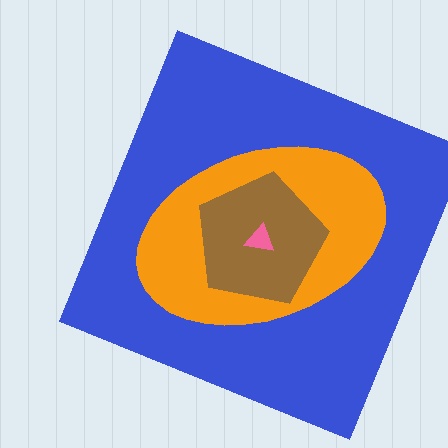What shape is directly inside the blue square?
The orange ellipse.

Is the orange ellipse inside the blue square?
Yes.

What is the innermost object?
The pink triangle.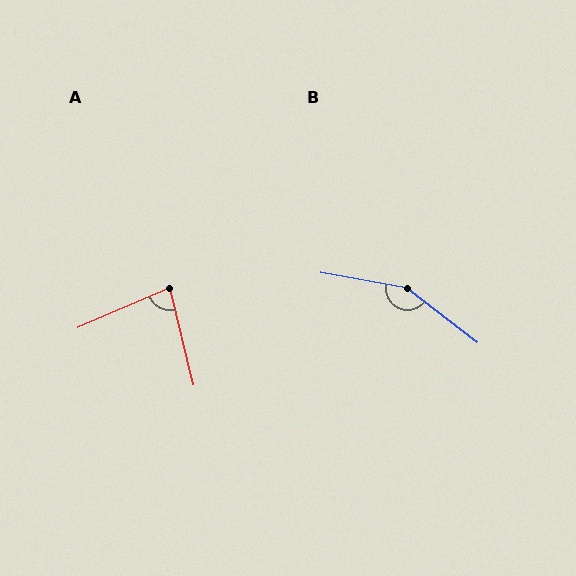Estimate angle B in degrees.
Approximately 153 degrees.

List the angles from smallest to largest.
A (80°), B (153°).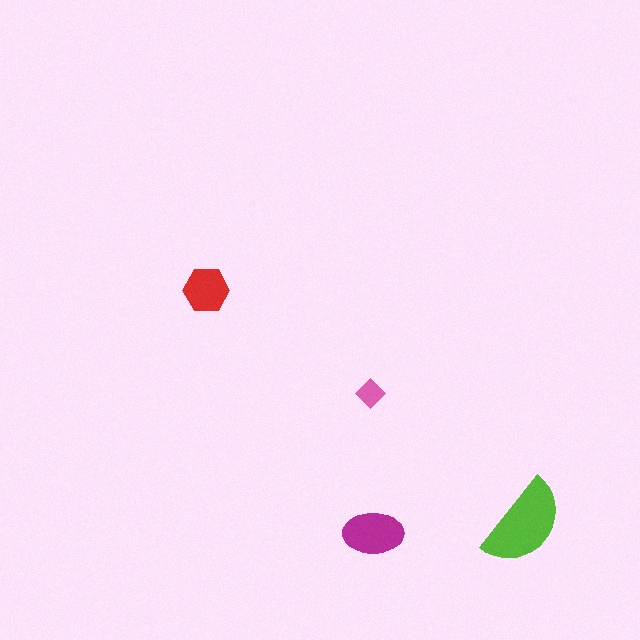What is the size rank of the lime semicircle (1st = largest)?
1st.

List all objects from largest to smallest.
The lime semicircle, the magenta ellipse, the red hexagon, the pink diamond.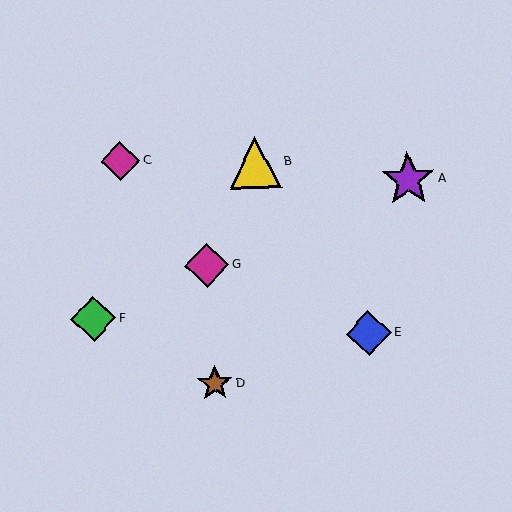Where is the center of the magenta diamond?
The center of the magenta diamond is at (120, 161).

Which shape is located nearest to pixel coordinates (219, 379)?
The brown star (labeled D) at (215, 383) is nearest to that location.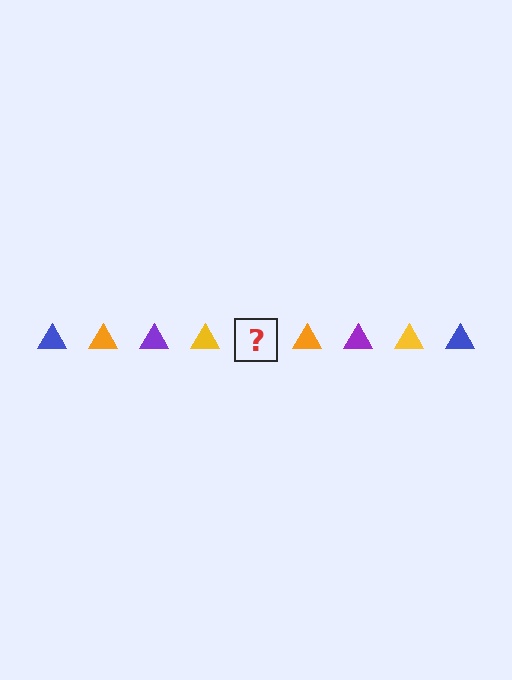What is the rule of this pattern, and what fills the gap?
The rule is that the pattern cycles through blue, orange, purple, yellow triangles. The gap should be filled with a blue triangle.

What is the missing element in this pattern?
The missing element is a blue triangle.